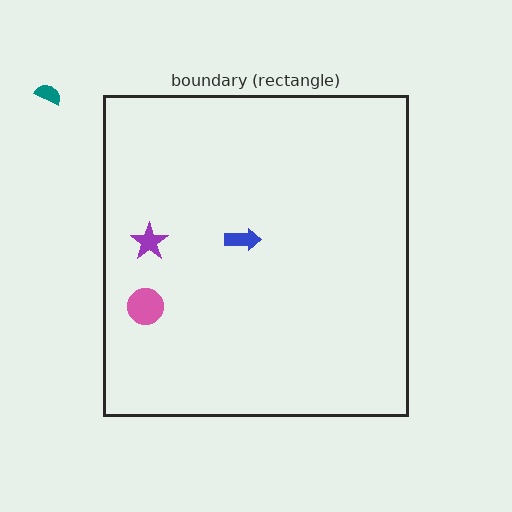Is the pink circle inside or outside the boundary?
Inside.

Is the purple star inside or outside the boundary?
Inside.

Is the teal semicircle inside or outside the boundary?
Outside.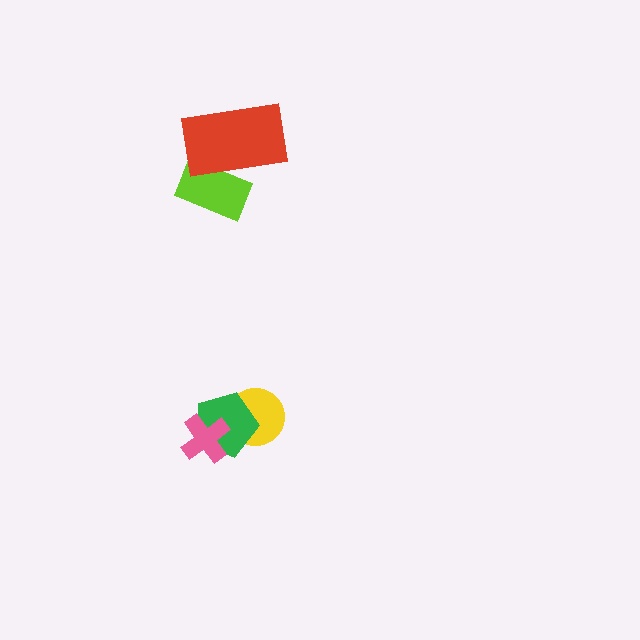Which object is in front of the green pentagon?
The pink cross is in front of the green pentagon.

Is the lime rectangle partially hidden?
Yes, it is partially covered by another shape.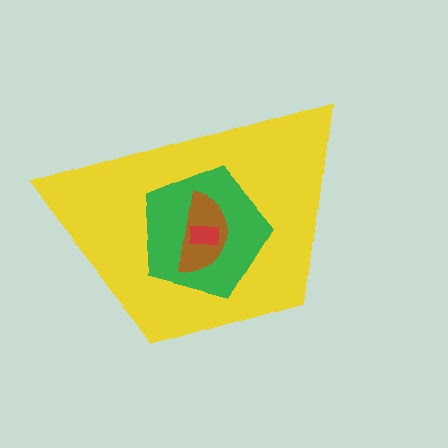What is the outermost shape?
The yellow trapezoid.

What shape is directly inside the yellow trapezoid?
The green pentagon.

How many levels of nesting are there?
4.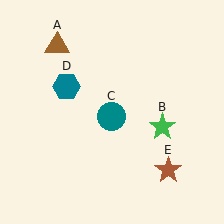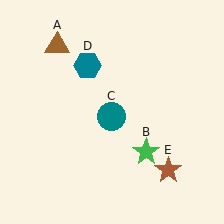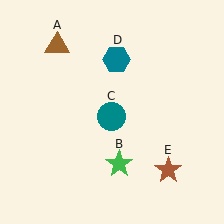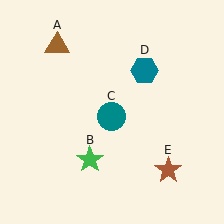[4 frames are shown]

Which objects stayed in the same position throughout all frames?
Brown triangle (object A) and teal circle (object C) and brown star (object E) remained stationary.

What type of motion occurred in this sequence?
The green star (object B), teal hexagon (object D) rotated clockwise around the center of the scene.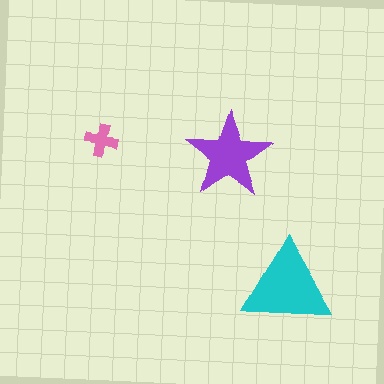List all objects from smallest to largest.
The pink cross, the purple star, the cyan triangle.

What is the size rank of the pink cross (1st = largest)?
3rd.